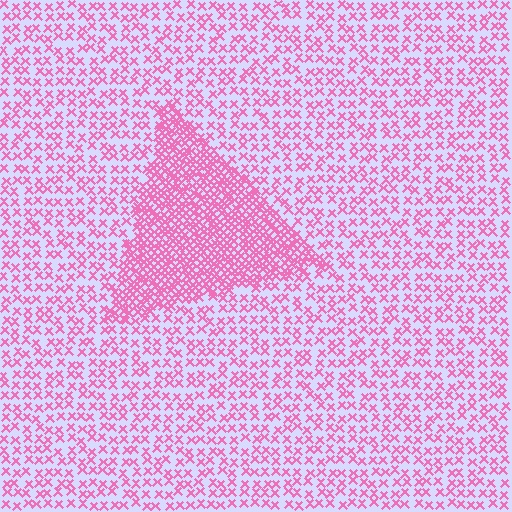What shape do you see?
I see a triangle.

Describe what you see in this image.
The image contains small pink elements arranged at two different densities. A triangle-shaped region is visible where the elements are more densely packed than the surrounding area.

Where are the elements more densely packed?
The elements are more densely packed inside the triangle boundary.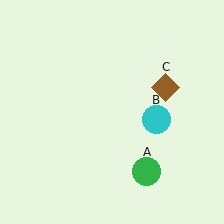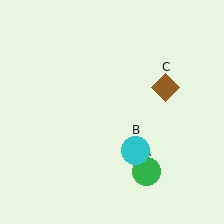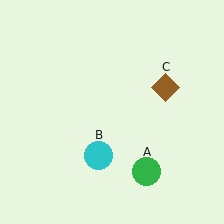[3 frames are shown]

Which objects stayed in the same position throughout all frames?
Green circle (object A) and brown diamond (object C) remained stationary.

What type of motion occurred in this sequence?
The cyan circle (object B) rotated clockwise around the center of the scene.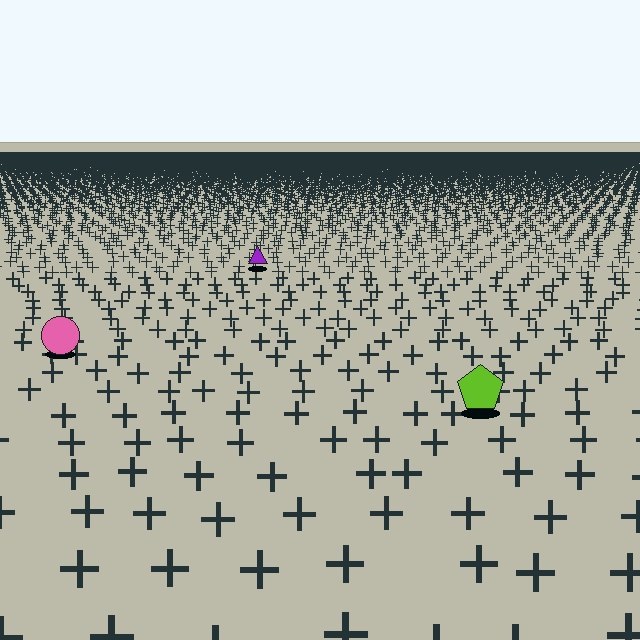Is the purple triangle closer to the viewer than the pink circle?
No. The pink circle is closer — you can tell from the texture gradient: the ground texture is coarser near it.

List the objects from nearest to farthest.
From nearest to farthest: the lime pentagon, the pink circle, the purple triangle.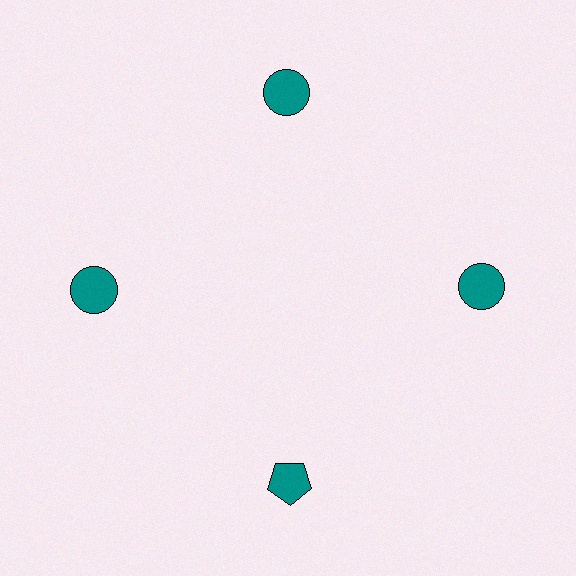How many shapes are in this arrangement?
There are 4 shapes arranged in a ring pattern.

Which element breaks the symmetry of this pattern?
The teal pentagon at roughly the 6 o'clock position breaks the symmetry. All other shapes are teal circles.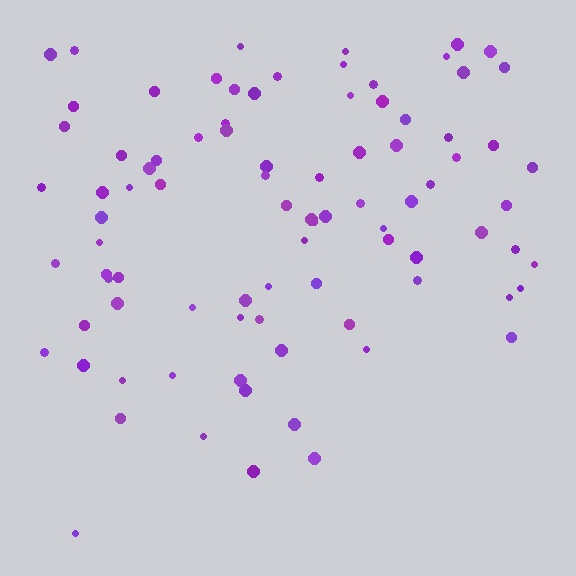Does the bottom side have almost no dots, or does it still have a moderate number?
Still a moderate number, just noticeably fewer than the top.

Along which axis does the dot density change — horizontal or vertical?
Vertical.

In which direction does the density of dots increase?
From bottom to top, with the top side densest.